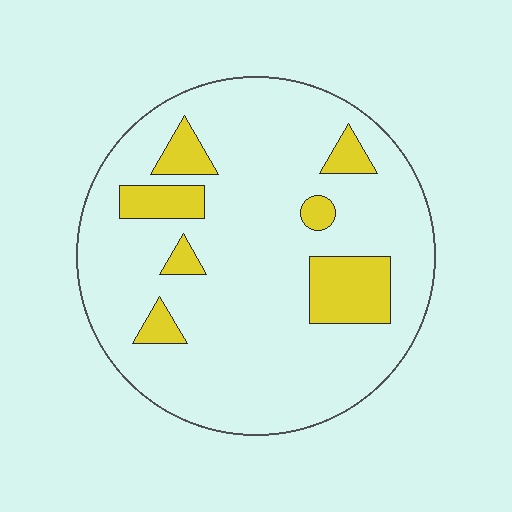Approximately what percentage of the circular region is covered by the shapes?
Approximately 15%.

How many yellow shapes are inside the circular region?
7.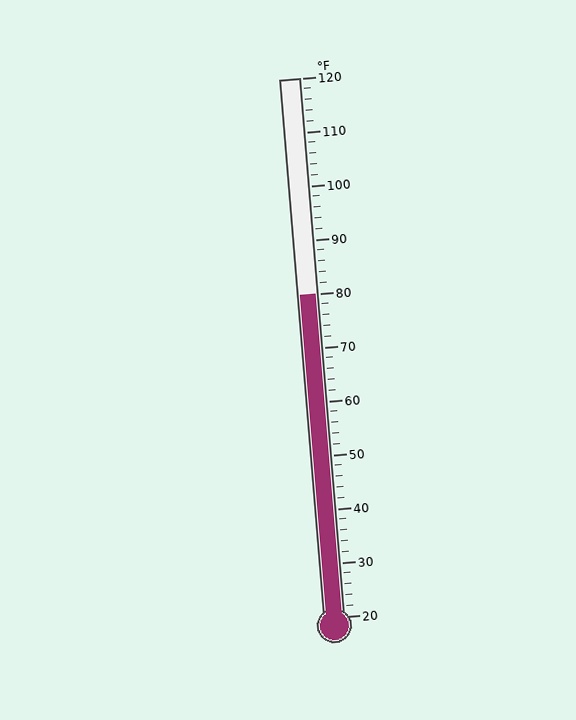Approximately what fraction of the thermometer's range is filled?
The thermometer is filled to approximately 60% of its range.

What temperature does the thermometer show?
The thermometer shows approximately 80°F.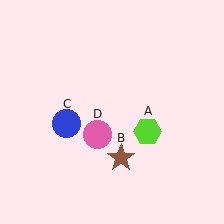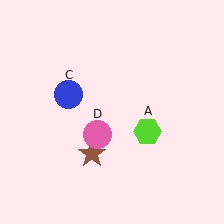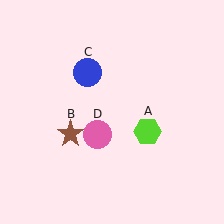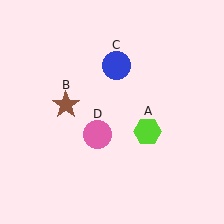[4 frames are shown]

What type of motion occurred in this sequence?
The brown star (object B), blue circle (object C) rotated clockwise around the center of the scene.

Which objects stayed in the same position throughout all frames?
Lime hexagon (object A) and pink circle (object D) remained stationary.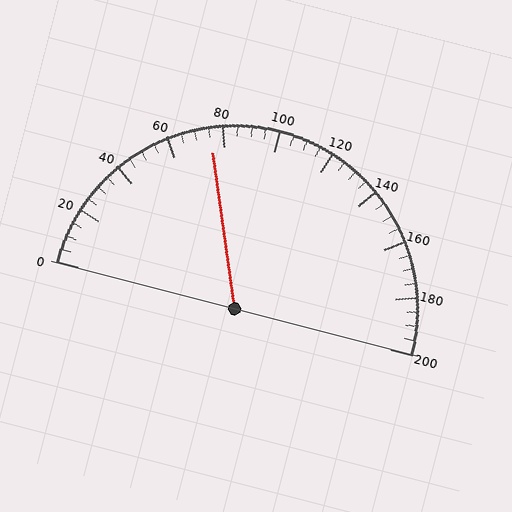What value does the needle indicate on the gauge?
The needle indicates approximately 75.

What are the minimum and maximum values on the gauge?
The gauge ranges from 0 to 200.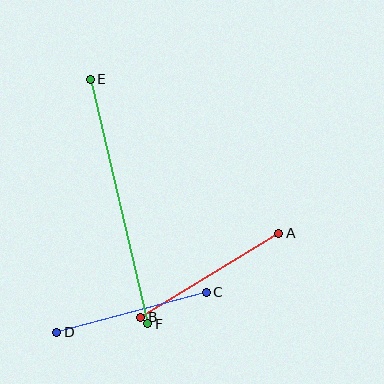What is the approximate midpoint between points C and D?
The midpoint is at approximately (132, 312) pixels.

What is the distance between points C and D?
The distance is approximately 155 pixels.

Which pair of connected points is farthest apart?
Points E and F are farthest apart.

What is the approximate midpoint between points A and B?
The midpoint is at approximately (210, 275) pixels.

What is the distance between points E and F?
The distance is approximately 251 pixels.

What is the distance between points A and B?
The distance is approximately 162 pixels.